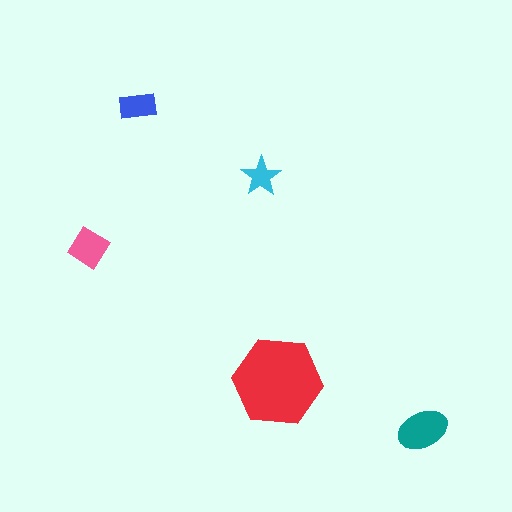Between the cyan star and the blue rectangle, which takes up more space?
The blue rectangle.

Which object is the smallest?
The cyan star.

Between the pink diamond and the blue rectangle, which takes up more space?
The pink diamond.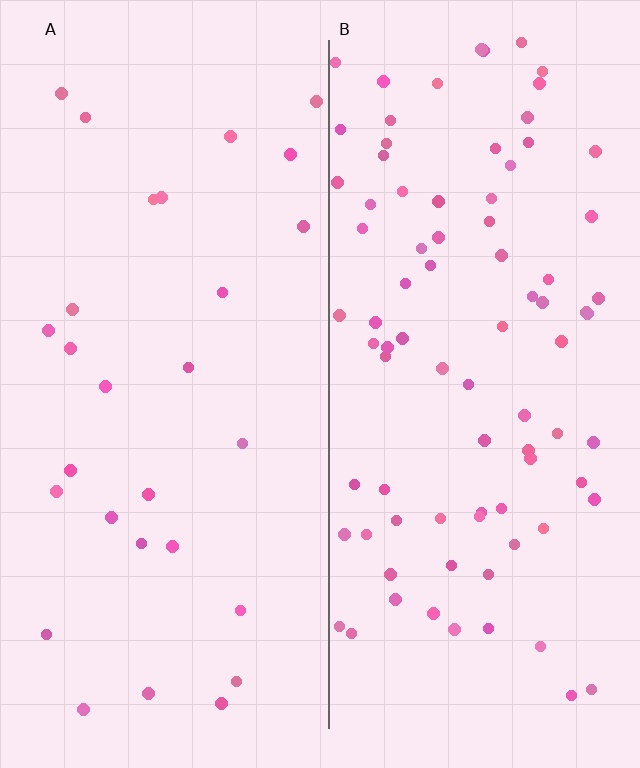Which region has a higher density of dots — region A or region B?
B (the right).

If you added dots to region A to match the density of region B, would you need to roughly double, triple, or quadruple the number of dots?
Approximately triple.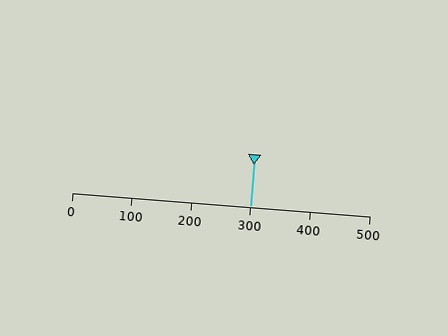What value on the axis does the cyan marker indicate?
The marker indicates approximately 300.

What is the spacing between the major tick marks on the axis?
The major ticks are spaced 100 apart.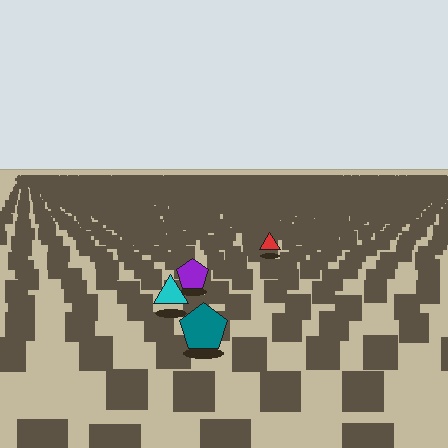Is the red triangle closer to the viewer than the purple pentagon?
No. The purple pentagon is closer — you can tell from the texture gradient: the ground texture is coarser near it.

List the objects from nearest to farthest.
From nearest to farthest: the teal pentagon, the cyan triangle, the purple pentagon, the red triangle.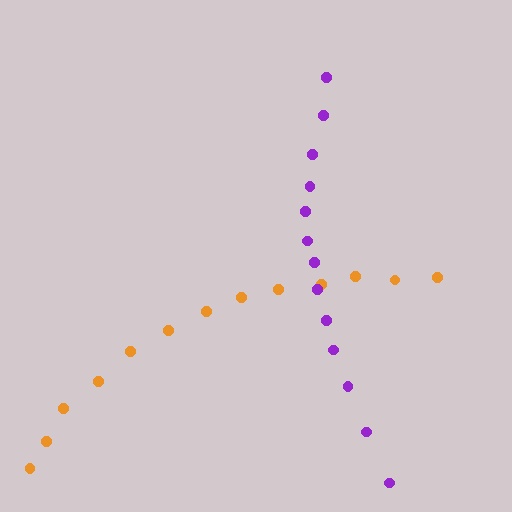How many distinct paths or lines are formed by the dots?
There are 2 distinct paths.